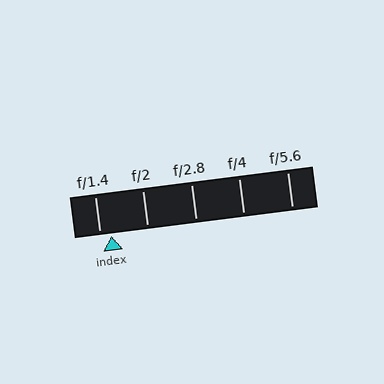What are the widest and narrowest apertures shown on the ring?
The widest aperture shown is f/1.4 and the narrowest is f/5.6.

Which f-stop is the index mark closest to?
The index mark is closest to f/1.4.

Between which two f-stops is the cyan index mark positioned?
The index mark is between f/1.4 and f/2.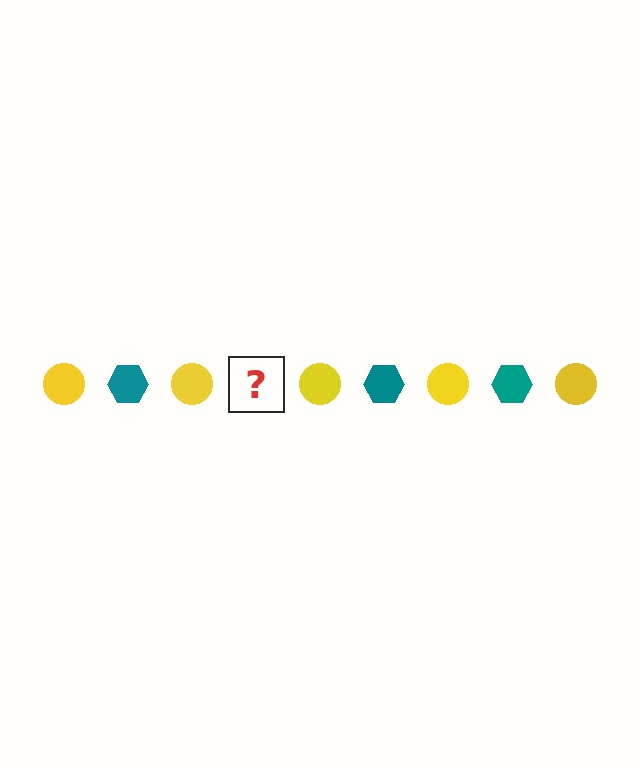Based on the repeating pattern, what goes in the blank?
The blank should be a teal hexagon.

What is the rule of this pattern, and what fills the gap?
The rule is that the pattern alternates between yellow circle and teal hexagon. The gap should be filled with a teal hexagon.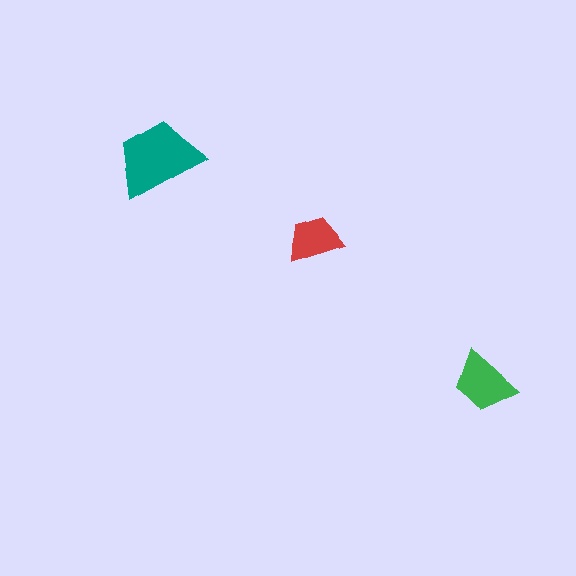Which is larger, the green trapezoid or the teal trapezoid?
The teal one.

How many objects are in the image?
There are 3 objects in the image.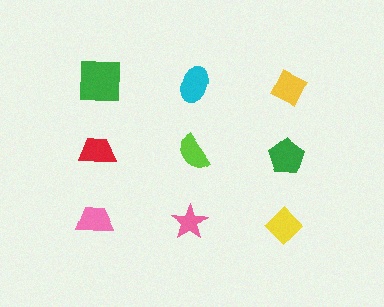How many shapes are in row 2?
3 shapes.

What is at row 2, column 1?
A red trapezoid.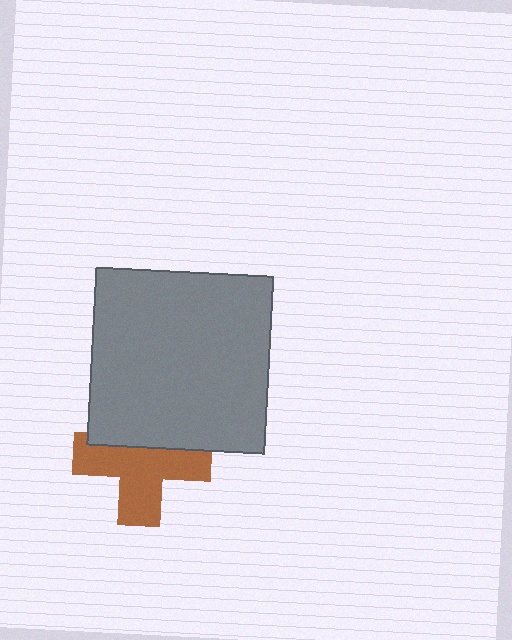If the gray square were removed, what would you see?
You would see the complete brown cross.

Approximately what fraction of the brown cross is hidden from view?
Roughly 36% of the brown cross is hidden behind the gray square.